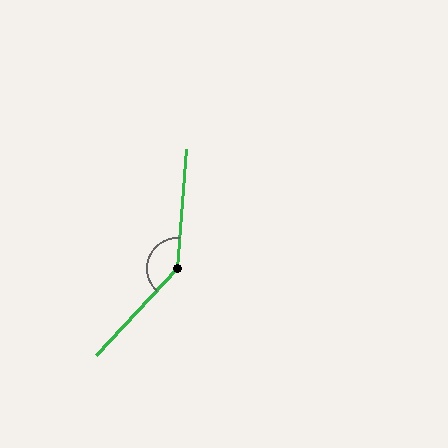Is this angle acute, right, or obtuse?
It is obtuse.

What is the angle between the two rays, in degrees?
Approximately 141 degrees.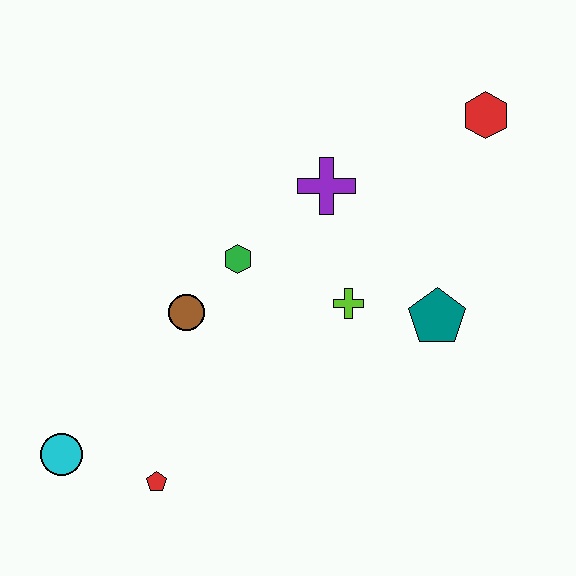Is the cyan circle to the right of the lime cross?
No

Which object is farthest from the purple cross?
The cyan circle is farthest from the purple cross.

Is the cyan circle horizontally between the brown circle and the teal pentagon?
No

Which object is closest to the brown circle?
The green hexagon is closest to the brown circle.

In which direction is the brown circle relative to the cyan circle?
The brown circle is above the cyan circle.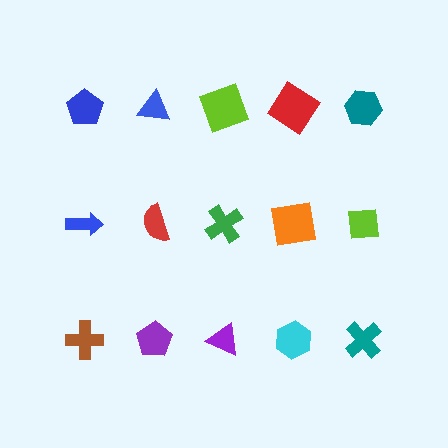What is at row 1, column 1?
A blue pentagon.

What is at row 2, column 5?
A lime square.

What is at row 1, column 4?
A red diamond.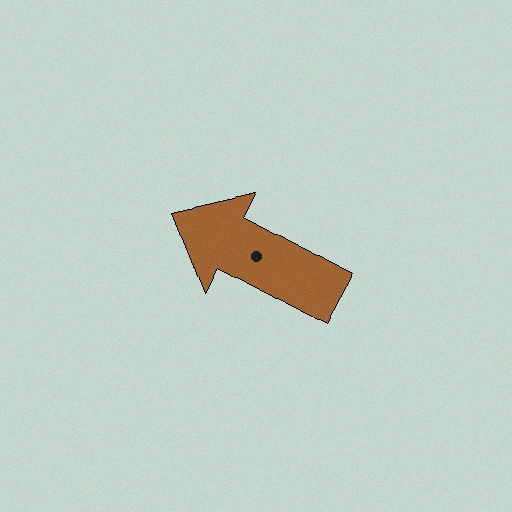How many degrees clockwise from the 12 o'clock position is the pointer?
Approximately 298 degrees.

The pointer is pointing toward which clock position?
Roughly 10 o'clock.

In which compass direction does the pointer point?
Northwest.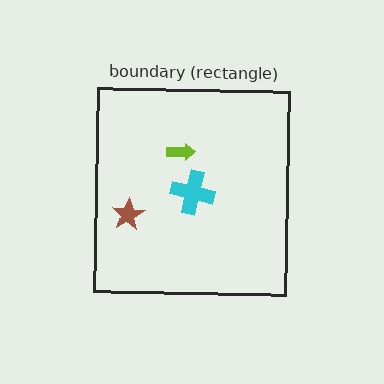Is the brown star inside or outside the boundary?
Inside.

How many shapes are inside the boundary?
3 inside, 0 outside.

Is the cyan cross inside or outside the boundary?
Inside.